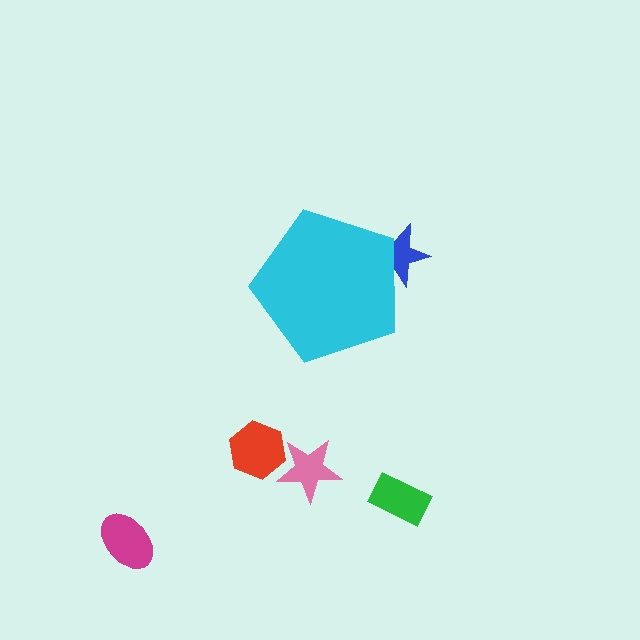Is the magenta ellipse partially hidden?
No, the magenta ellipse is fully visible.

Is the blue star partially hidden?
Yes, the blue star is partially hidden behind the cyan pentagon.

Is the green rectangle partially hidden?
No, the green rectangle is fully visible.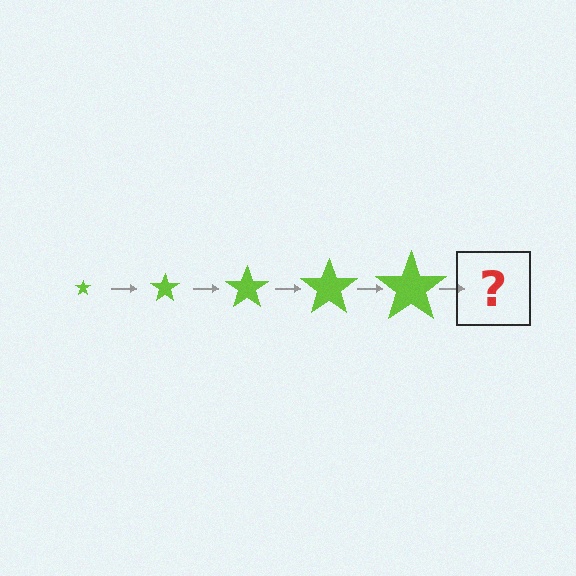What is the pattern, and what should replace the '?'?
The pattern is that the star gets progressively larger each step. The '?' should be a lime star, larger than the previous one.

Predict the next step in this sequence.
The next step is a lime star, larger than the previous one.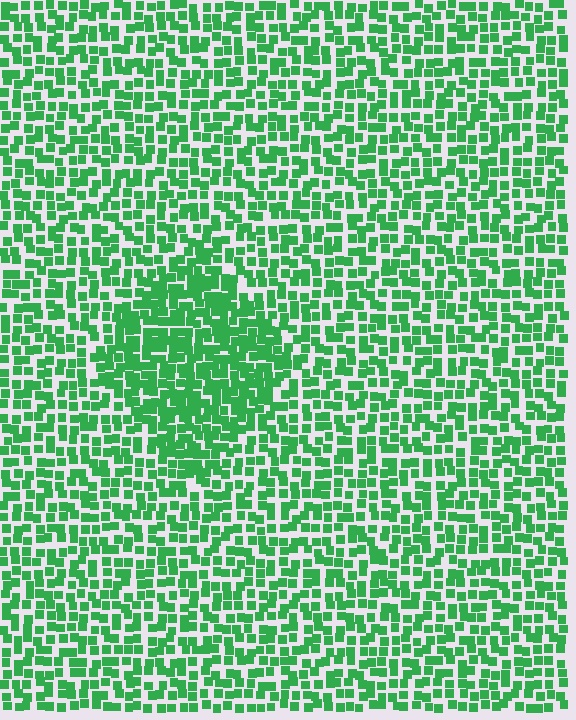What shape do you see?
I see a diamond.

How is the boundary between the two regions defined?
The boundary is defined by a change in element density (approximately 1.6x ratio). All elements are the same color, size, and shape.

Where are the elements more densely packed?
The elements are more densely packed inside the diamond boundary.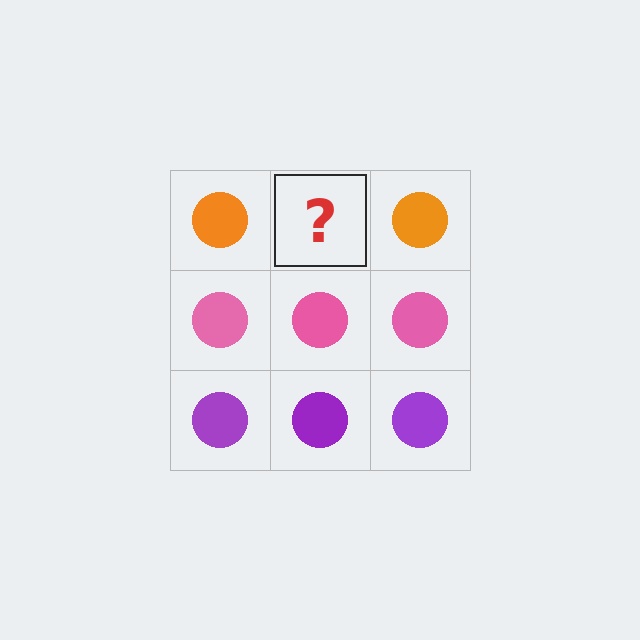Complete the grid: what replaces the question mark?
The question mark should be replaced with an orange circle.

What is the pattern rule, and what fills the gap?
The rule is that each row has a consistent color. The gap should be filled with an orange circle.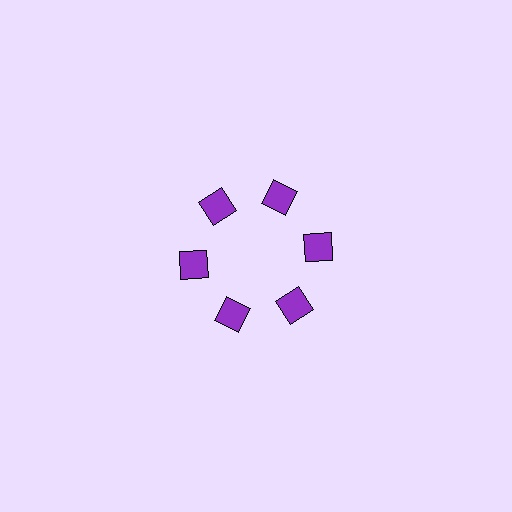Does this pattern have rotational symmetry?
Yes, this pattern has 6-fold rotational symmetry. It looks the same after rotating 60 degrees around the center.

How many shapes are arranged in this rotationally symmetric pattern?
There are 6 shapes, arranged in 6 groups of 1.